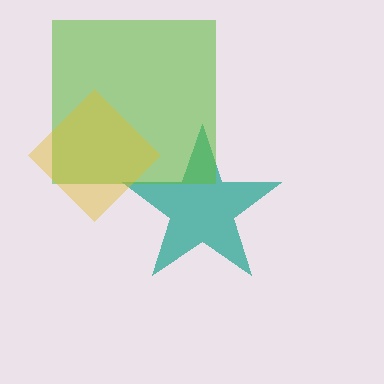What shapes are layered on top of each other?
The layered shapes are: a teal star, a lime square, a yellow diamond.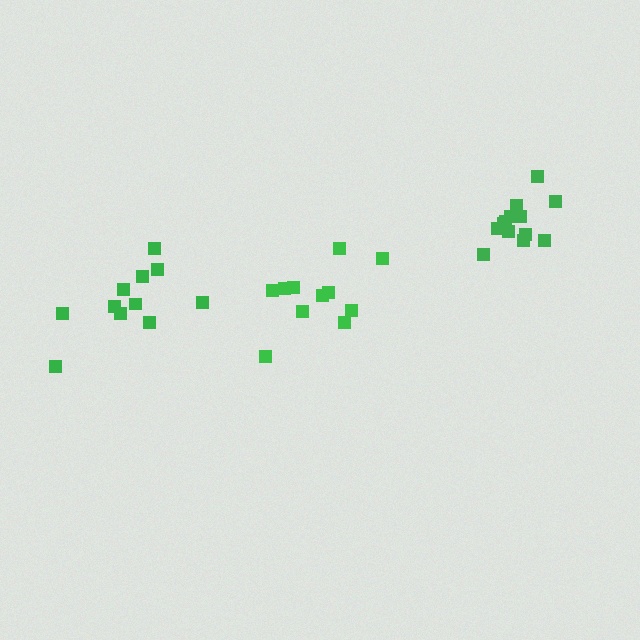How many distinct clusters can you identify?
There are 3 distinct clusters.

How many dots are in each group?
Group 1: 11 dots, Group 2: 13 dots, Group 3: 11 dots (35 total).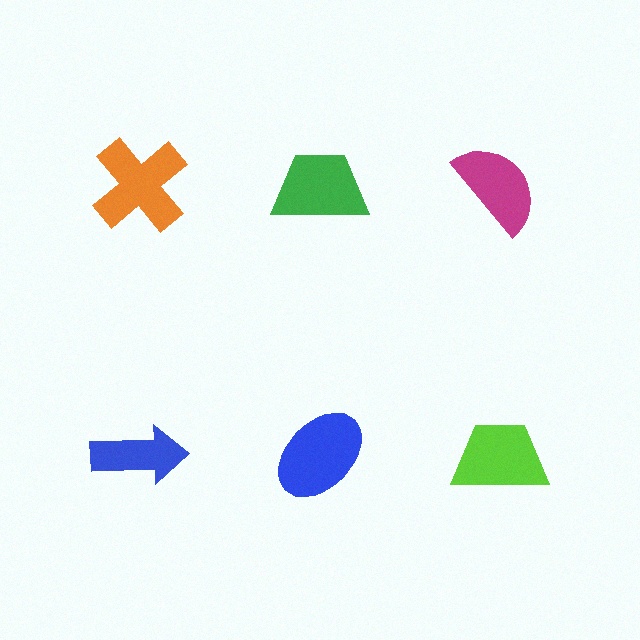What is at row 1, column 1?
An orange cross.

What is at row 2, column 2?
A blue ellipse.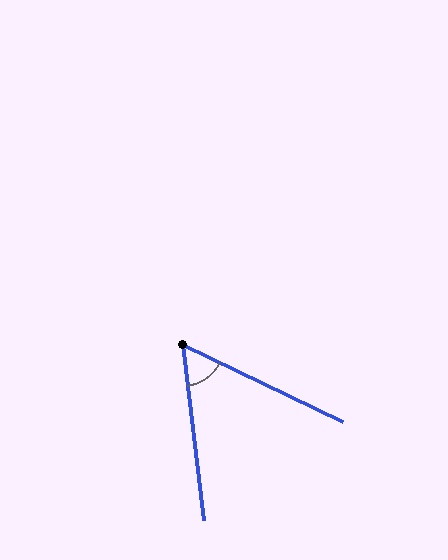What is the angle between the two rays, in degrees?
Approximately 58 degrees.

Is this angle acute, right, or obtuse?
It is acute.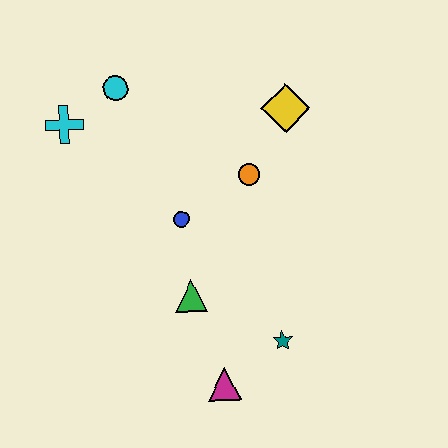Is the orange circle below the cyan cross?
Yes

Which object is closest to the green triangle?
The blue circle is closest to the green triangle.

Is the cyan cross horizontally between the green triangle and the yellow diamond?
No